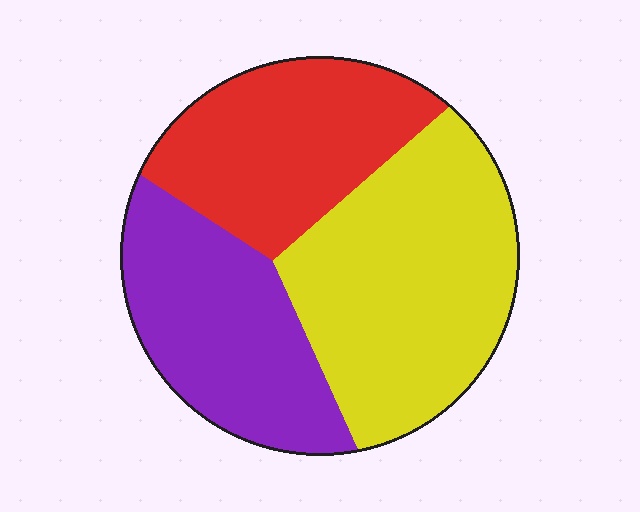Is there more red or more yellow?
Yellow.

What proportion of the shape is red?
Red takes up between a sixth and a third of the shape.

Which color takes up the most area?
Yellow, at roughly 40%.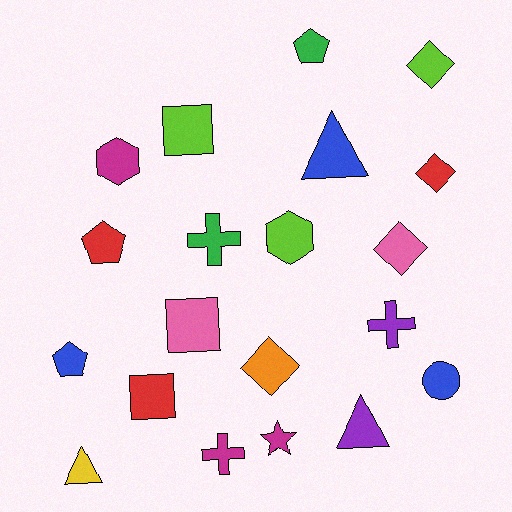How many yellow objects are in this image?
There is 1 yellow object.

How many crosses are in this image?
There are 3 crosses.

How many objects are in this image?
There are 20 objects.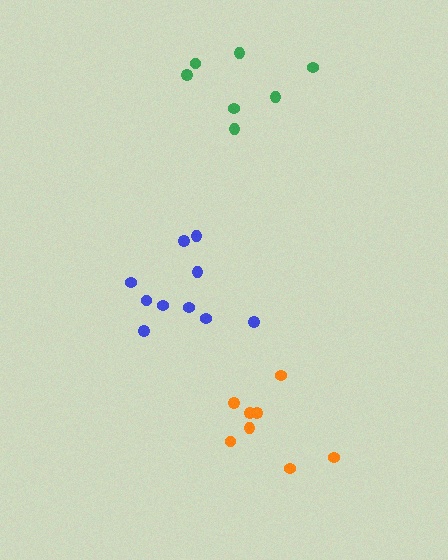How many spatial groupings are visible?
There are 3 spatial groupings.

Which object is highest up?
The green cluster is topmost.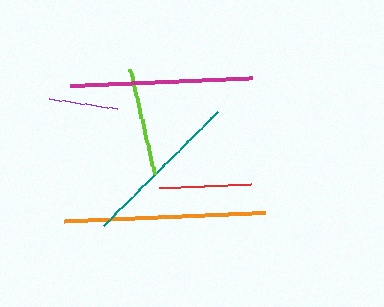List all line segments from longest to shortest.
From longest to shortest: orange, magenta, teal, lime, red, purple.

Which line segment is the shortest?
The purple line is the shortest at approximately 69 pixels.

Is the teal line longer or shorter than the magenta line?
The magenta line is longer than the teal line.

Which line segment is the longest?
The orange line is the longest at approximately 202 pixels.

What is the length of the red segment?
The red segment is approximately 92 pixels long.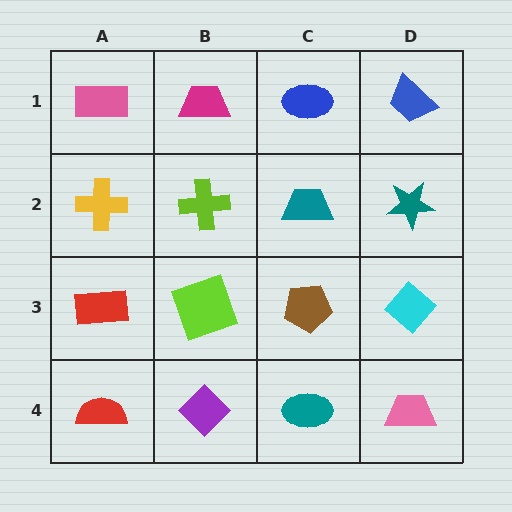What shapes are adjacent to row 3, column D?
A teal star (row 2, column D), a pink trapezoid (row 4, column D), a brown pentagon (row 3, column C).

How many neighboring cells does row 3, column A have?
3.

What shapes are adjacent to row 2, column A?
A pink rectangle (row 1, column A), a red rectangle (row 3, column A), a lime cross (row 2, column B).